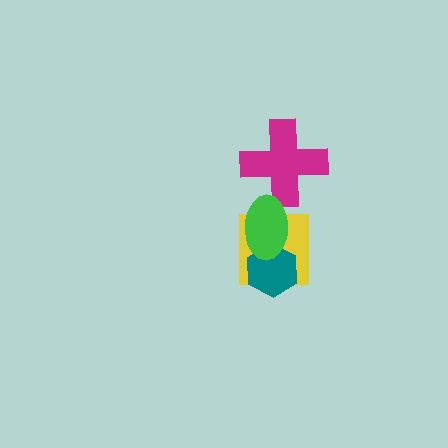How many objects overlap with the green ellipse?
3 objects overlap with the green ellipse.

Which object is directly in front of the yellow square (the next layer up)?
The teal hexagon is directly in front of the yellow square.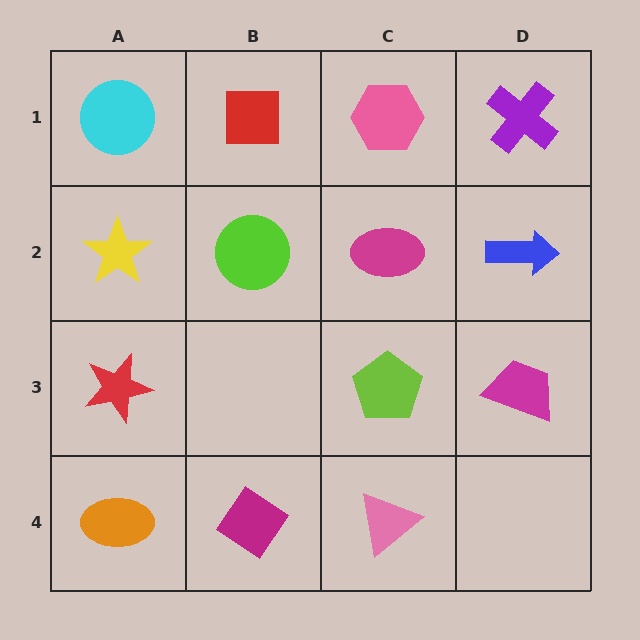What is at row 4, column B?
A magenta diamond.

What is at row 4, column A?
An orange ellipse.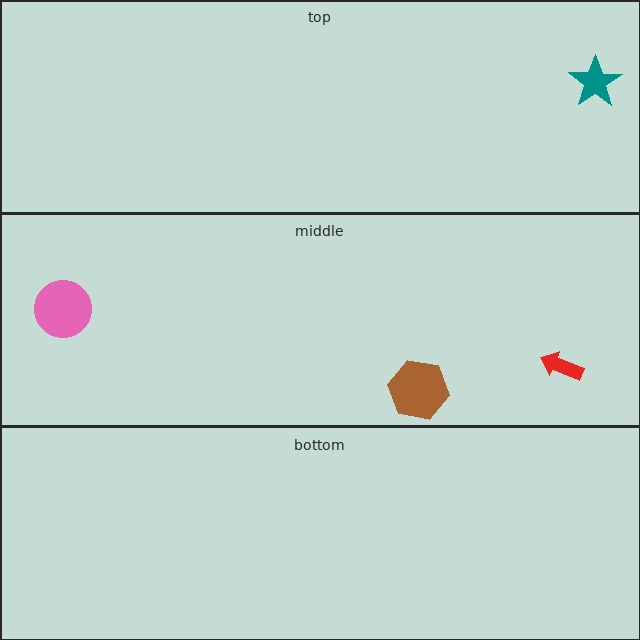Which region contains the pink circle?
The middle region.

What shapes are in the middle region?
The pink circle, the brown hexagon, the red arrow.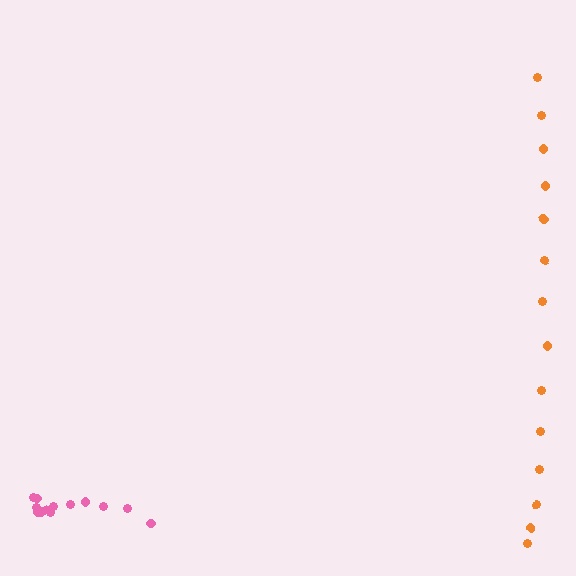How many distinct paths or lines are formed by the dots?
There are 2 distinct paths.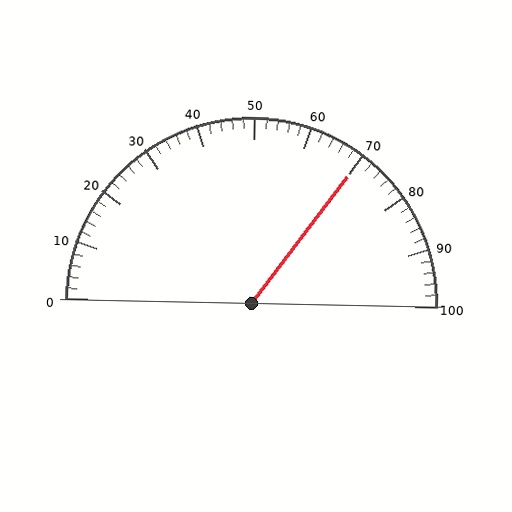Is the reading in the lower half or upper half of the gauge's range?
The reading is in the upper half of the range (0 to 100).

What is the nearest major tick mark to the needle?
The nearest major tick mark is 70.